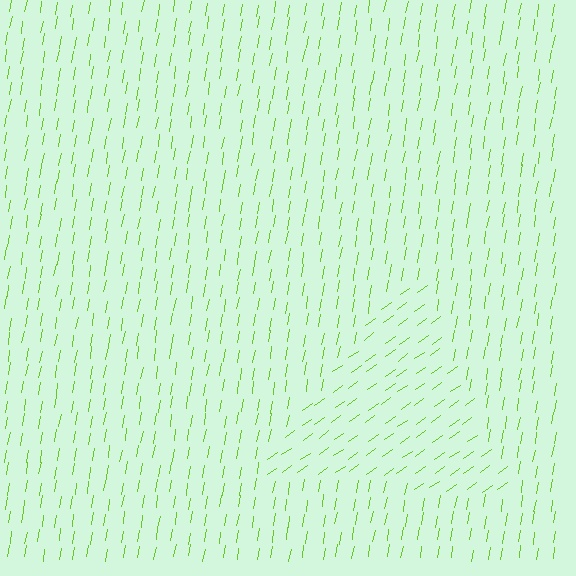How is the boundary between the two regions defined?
The boundary is defined purely by a change in line orientation (approximately 45 degrees difference). All lines are the same color and thickness.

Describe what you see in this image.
The image is filled with small lime line segments. A triangle region in the image has lines oriented differently from the surrounding lines, creating a visible texture boundary.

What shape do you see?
I see a triangle.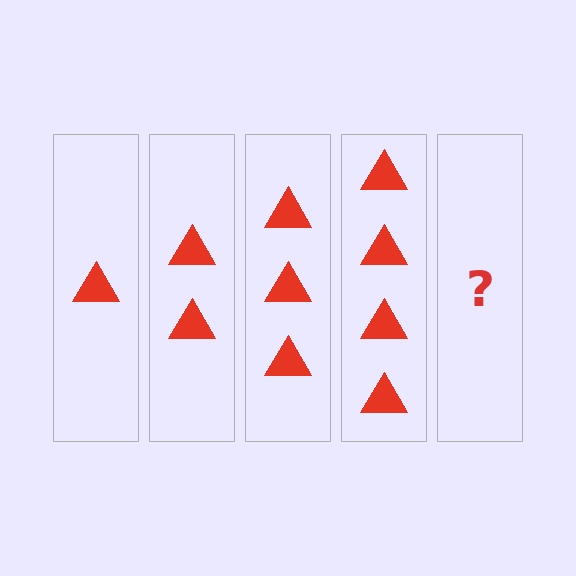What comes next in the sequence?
The next element should be 5 triangles.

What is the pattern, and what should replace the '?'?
The pattern is that each step adds one more triangle. The '?' should be 5 triangles.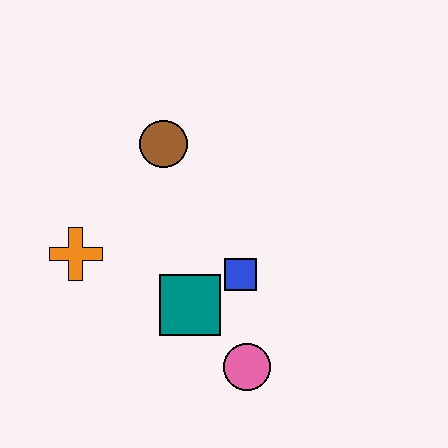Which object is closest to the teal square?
The blue square is closest to the teal square.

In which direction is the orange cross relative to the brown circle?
The orange cross is below the brown circle.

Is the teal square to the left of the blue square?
Yes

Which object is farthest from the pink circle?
The brown circle is farthest from the pink circle.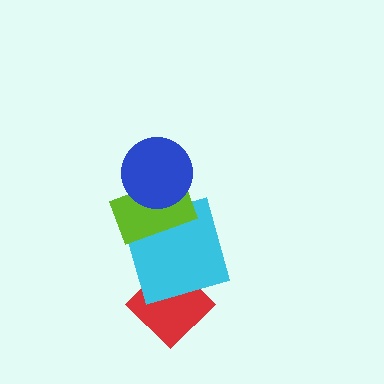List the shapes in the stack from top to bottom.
From top to bottom: the blue circle, the lime rectangle, the cyan square, the red diamond.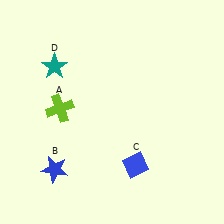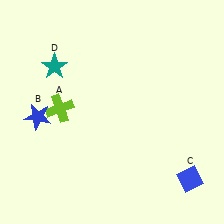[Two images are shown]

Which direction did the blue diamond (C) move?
The blue diamond (C) moved right.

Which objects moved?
The objects that moved are: the blue star (B), the blue diamond (C).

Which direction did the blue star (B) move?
The blue star (B) moved up.